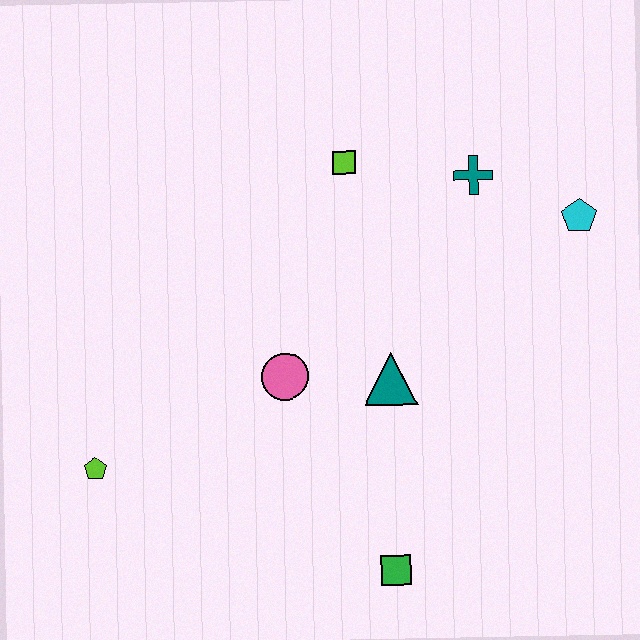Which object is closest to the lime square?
The teal cross is closest to the lime square.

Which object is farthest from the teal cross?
The lime pentagon is farthest from the teal cross.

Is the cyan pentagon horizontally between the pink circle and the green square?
No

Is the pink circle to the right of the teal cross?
No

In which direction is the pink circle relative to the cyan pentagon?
The pink circle is to the left of the cyan pentagon.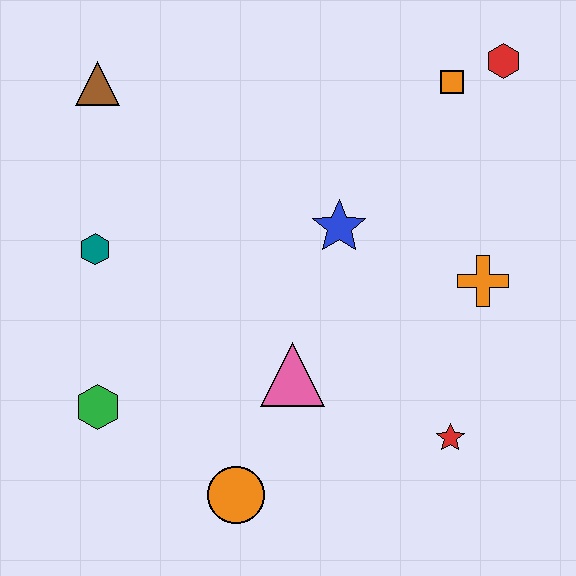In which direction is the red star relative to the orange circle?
The red star is to the right of the orange circle.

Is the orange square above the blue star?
Yes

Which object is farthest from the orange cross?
The brown triangle is farthest from the orange cross.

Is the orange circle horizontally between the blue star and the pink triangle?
No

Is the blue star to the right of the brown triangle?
Yes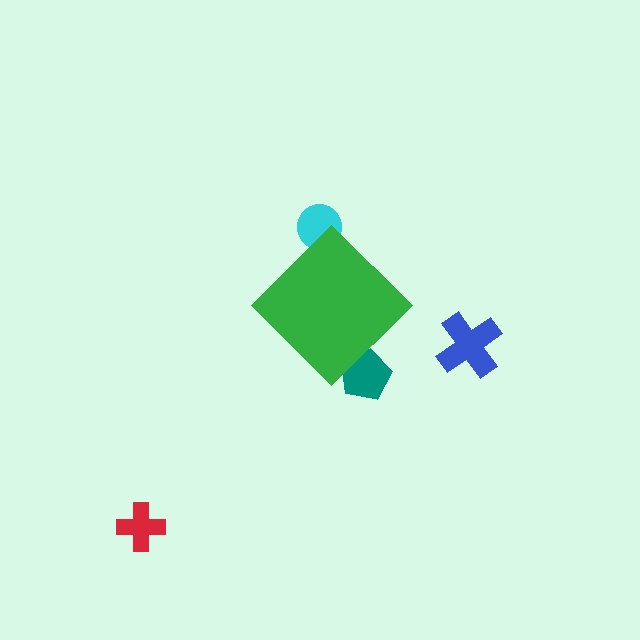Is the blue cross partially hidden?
No, the blue cross is fully visible.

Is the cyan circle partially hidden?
Yes, the cyan circle is partially hidden behind the green diamond.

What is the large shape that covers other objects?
A green diamond.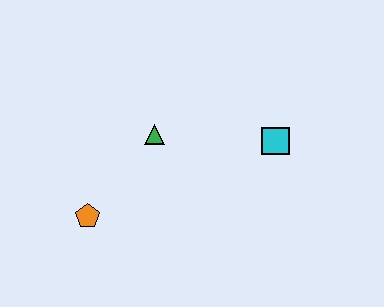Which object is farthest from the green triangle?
The cyan square is farthest from the green triangle.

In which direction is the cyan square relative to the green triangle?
The cyan square is to the right of the green triangle.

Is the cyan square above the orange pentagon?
Yes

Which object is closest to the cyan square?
The green triangle is closest to the cyan square.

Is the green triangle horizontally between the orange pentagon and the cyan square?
Yes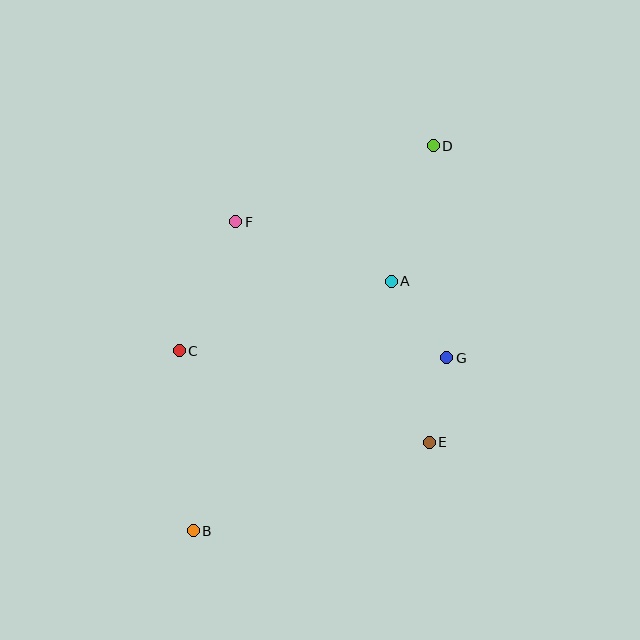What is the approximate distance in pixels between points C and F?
The distance between C and F is approximately 141 pixels.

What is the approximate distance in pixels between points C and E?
The distance between C and E is approximately 266 pixels.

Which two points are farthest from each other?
Points B and D are farthest from each other.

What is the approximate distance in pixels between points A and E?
The distance between A and E is approximately 166 pixels.